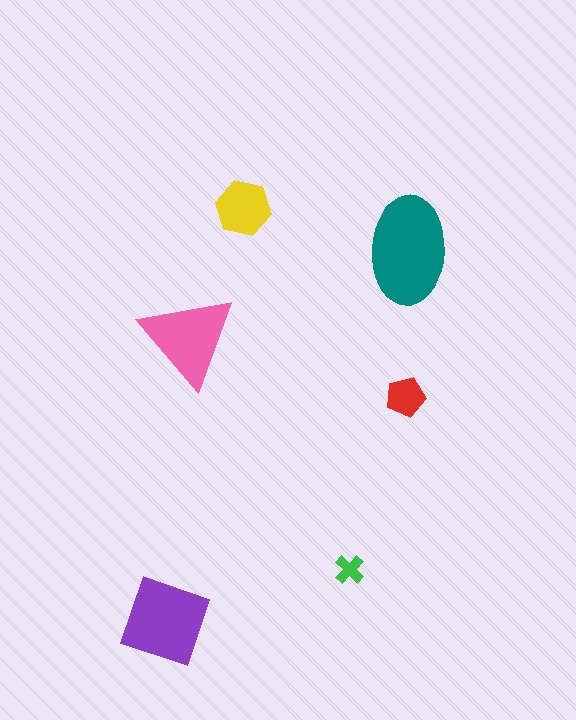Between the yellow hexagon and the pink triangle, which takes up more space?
The pink triangle.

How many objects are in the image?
There are 6 objects in the image.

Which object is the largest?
The teal ellipse.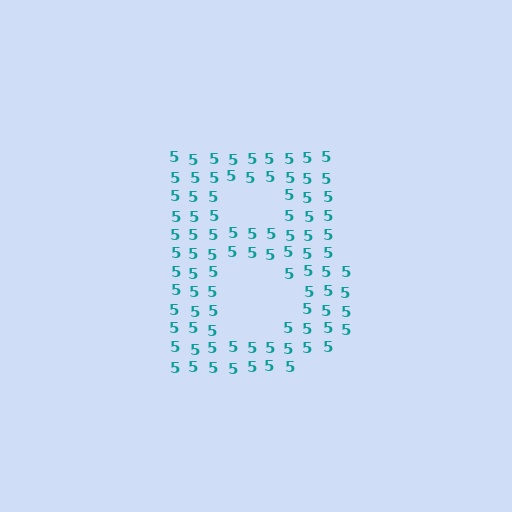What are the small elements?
The small elements are digit 5's.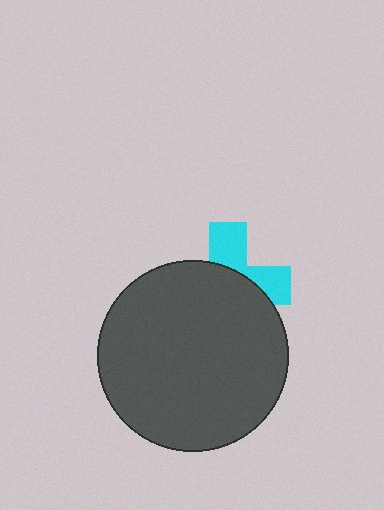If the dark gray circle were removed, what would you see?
You would see the complete cyan cross.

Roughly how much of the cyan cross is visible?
A small part of it is visible (roughly 37%).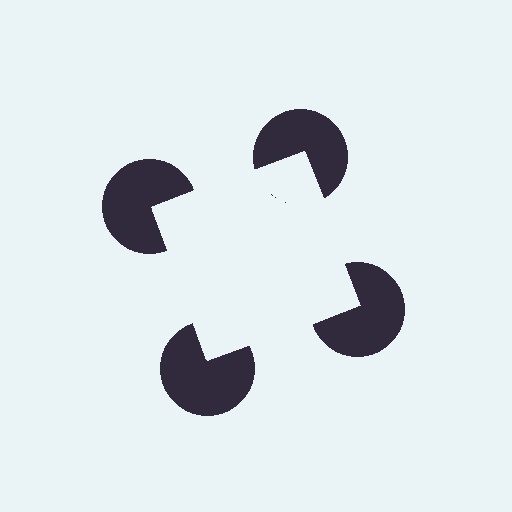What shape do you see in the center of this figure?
An illusory square — its edges are inferred from the aligned wedge cuts in the pac-man discs, not physically drawn.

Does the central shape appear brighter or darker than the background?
It typically appears slightly brighter than the background, even though no actual brightness change is drawn.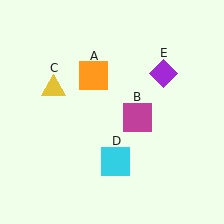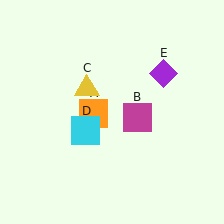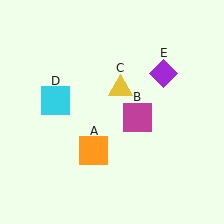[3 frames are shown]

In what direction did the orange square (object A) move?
The orange square (object A) moved down.